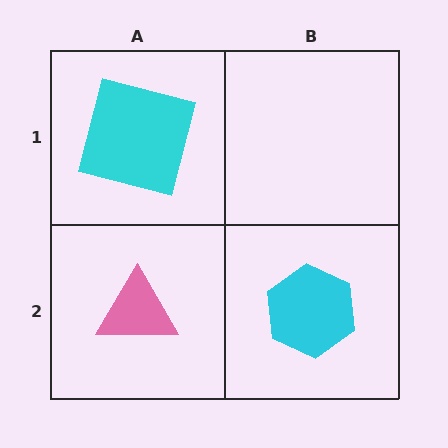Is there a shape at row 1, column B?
No, that cell is empty.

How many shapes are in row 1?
1 shape.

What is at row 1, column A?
A cyan square.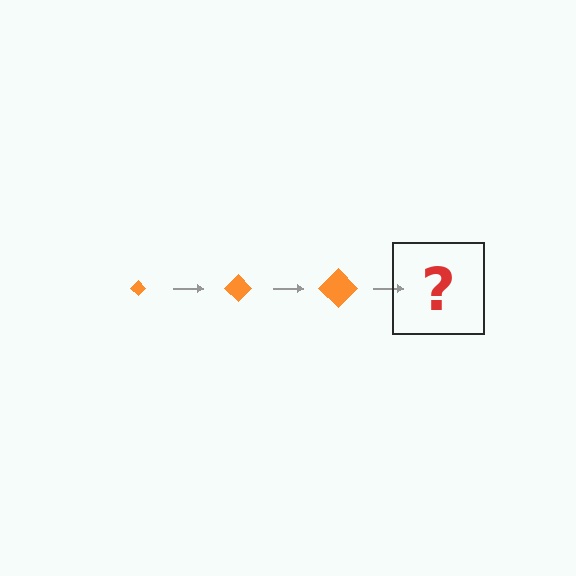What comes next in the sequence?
The next element should be an orange diamond, larger than the previous one.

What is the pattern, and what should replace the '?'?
The pattern is that the diamond gets progressively larger each step. The '?' should be an orange diamond, larger than the previous one.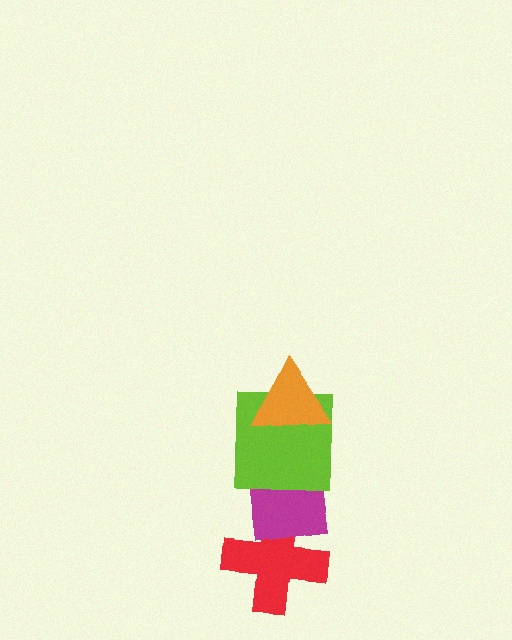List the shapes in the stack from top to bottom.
From top to bottom: the orange triangle, the lime square, the magenta square, the red cross.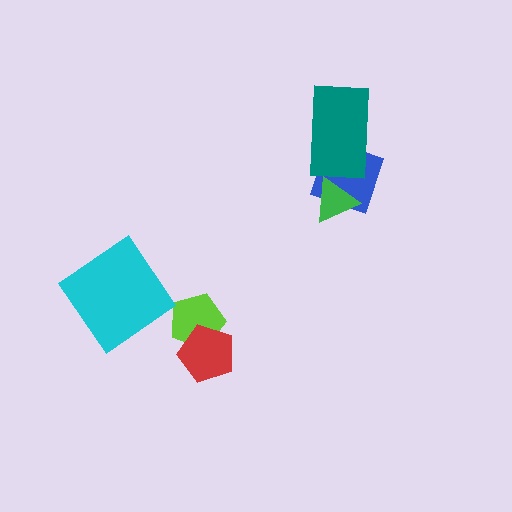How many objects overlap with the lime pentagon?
1 object overlaps with the lime pentagon.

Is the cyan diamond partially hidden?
No, no other shape covers it.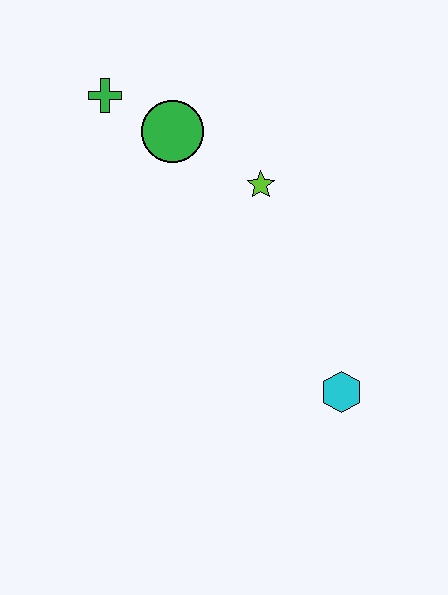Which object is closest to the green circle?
The green cross is closest to the green circle.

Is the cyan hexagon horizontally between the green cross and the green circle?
No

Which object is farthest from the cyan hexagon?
The green cross is farthest from the cyan hexagon.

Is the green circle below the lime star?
No